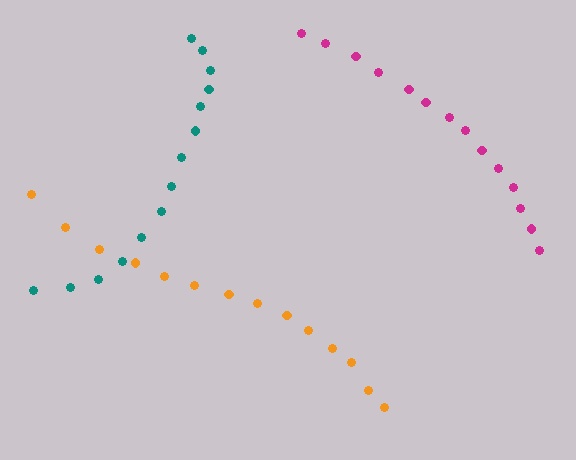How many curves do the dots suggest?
There are 3 distinct paths.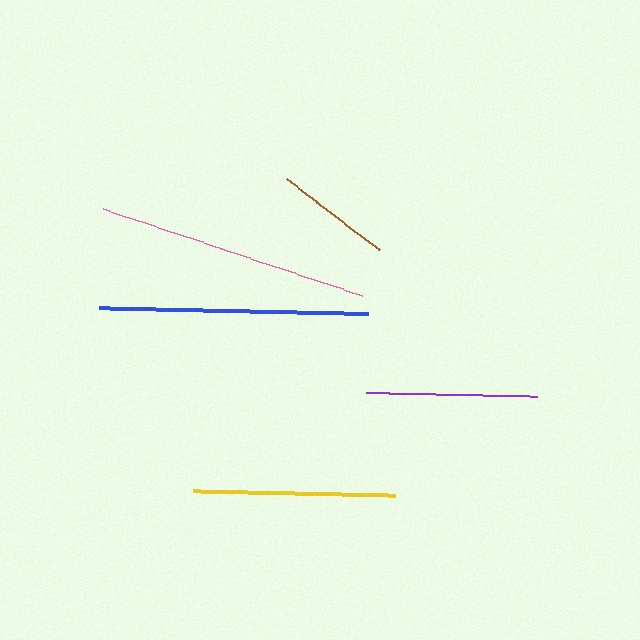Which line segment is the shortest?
The brown line is the shortest at approximately 117 pixels.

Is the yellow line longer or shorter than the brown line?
The yellow line is longer than the brown line.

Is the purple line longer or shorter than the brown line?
The purple line is longer than the brown line.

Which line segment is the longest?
The pink line is the longest at approximately 272 pixels.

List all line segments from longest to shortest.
From longest to shortest: pink, blue, yellow, purple, brown.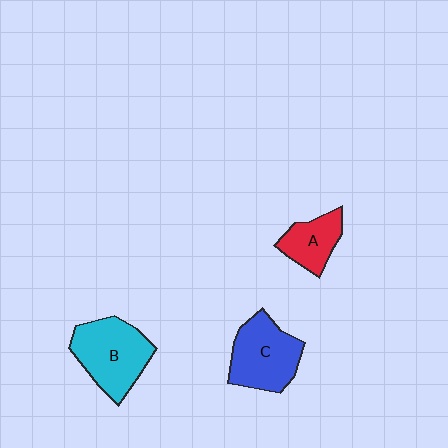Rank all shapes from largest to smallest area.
From largest to smallest: B (cyan), C (blue), A (red).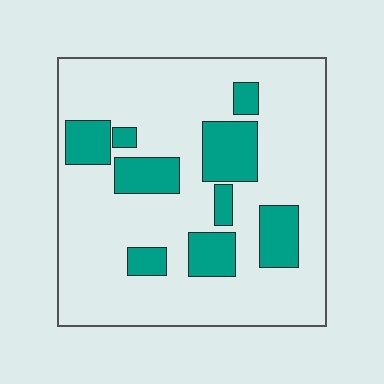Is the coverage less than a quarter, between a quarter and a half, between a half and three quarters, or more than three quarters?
Less than a quarter.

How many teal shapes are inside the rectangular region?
9.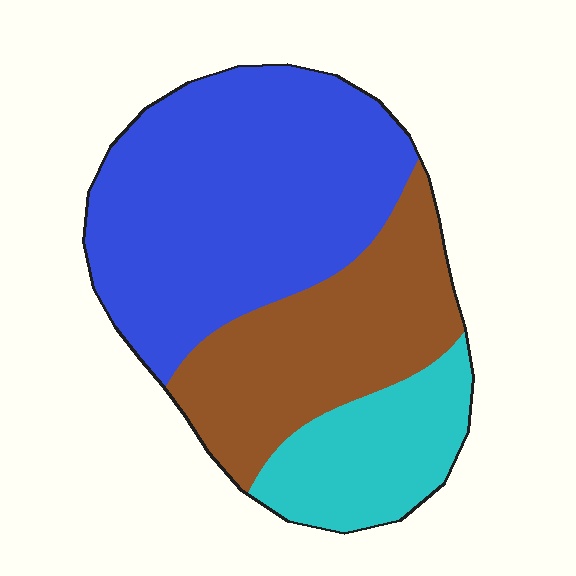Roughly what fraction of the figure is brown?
Brown takes up about one third (1/3) of the figure.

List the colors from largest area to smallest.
From largest to smallest: blue, brown, cyan.